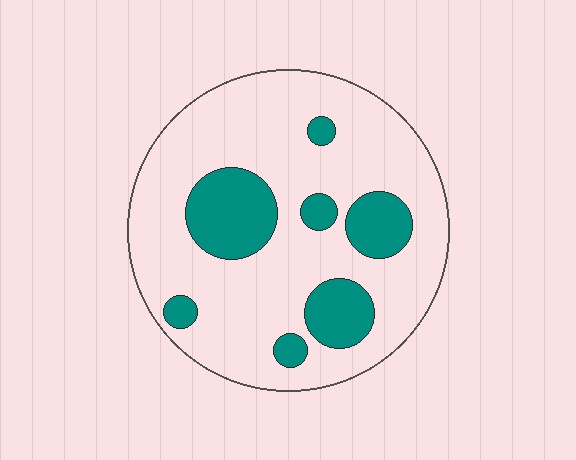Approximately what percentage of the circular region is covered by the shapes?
Approximately 20%.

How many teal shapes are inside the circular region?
7.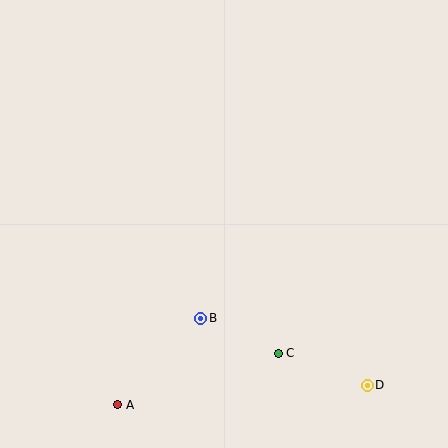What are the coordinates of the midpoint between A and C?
The midpoint between A and C is at (198, 379).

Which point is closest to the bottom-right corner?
Point D is closest to the bottom-right corner.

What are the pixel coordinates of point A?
Point A is at (118, 405).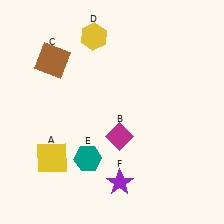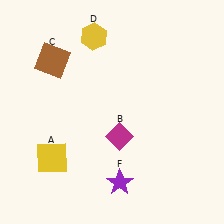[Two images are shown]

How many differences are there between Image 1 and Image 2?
There is 1 difference between the two images.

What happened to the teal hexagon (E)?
The teal hexagon (E) was removed in Image 2. It was in the bottom-left area of Image 1.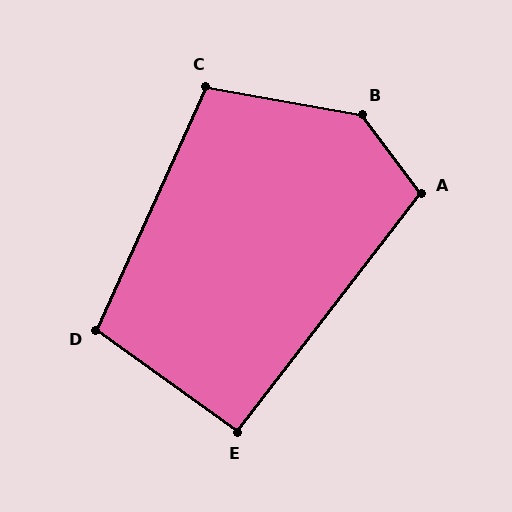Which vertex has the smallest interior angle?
E, at approximately 92 degrees.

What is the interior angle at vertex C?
Approximately 104 degrees (obtuse).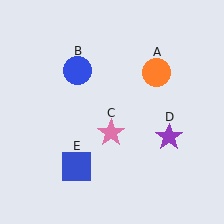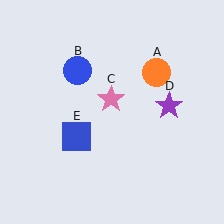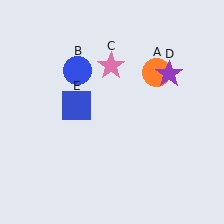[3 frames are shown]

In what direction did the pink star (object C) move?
The pink star (object C) moved up.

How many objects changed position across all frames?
3 objects changed position: pink star (object C), purple star (object D), blue square (object E).